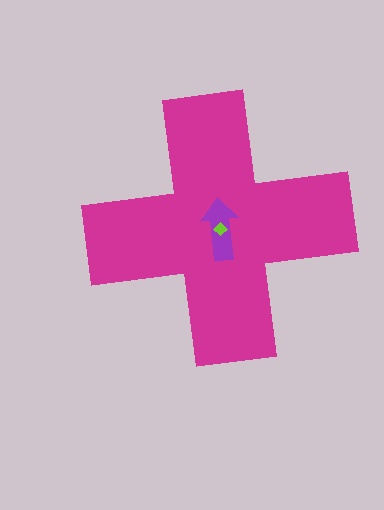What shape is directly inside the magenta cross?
The purple arrow.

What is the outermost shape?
The magenta cross.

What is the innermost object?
The lime diamond.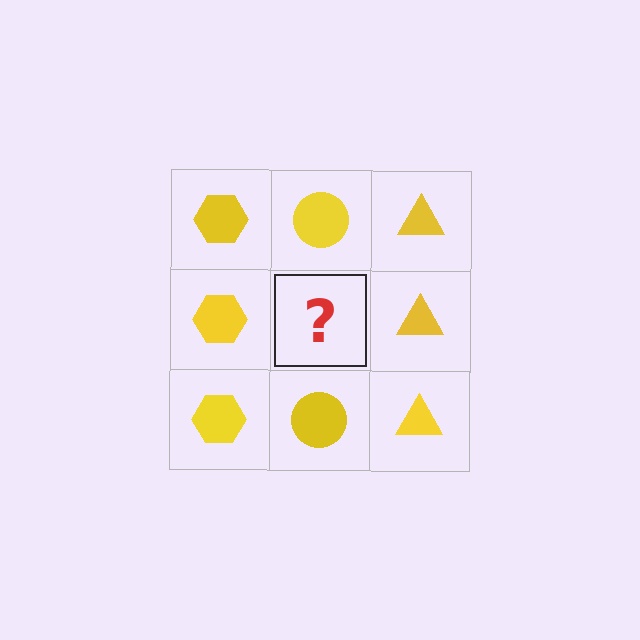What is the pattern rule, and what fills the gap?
The rule is that each column has a consistent shape. The gap should be filled with a yellow circle.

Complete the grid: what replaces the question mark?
The question mark should be replaced with a yellow circle.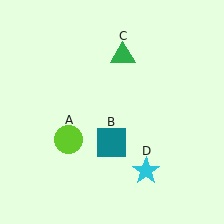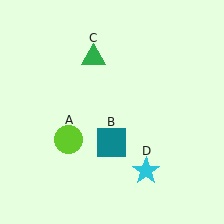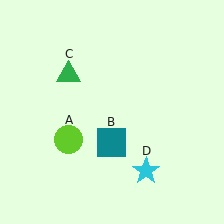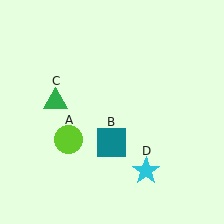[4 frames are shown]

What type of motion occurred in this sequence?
The green triangle (object C) rotated counterclockwise around the center of the scene.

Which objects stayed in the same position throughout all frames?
Lime circle (object A) and teal square (object B) and cyan star (object D) remained stationary.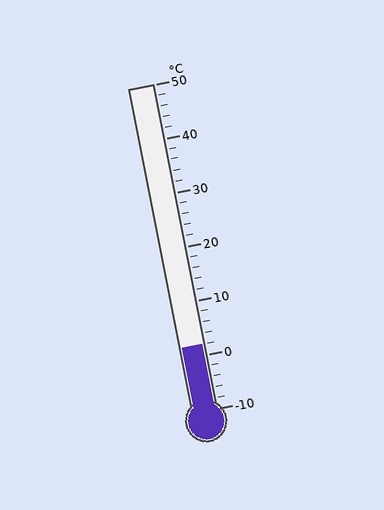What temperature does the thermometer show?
The thermometer shows approximately 2°C.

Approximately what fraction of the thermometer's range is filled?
The thermometer is filled to approximately 20% of its range.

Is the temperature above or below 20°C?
The temperature is below 20°C.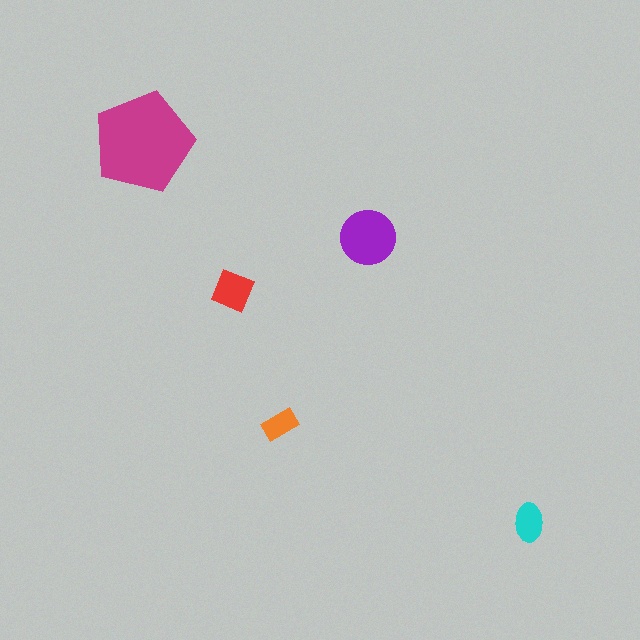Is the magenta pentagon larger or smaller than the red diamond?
Larger.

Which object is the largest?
The magenta pentagon.